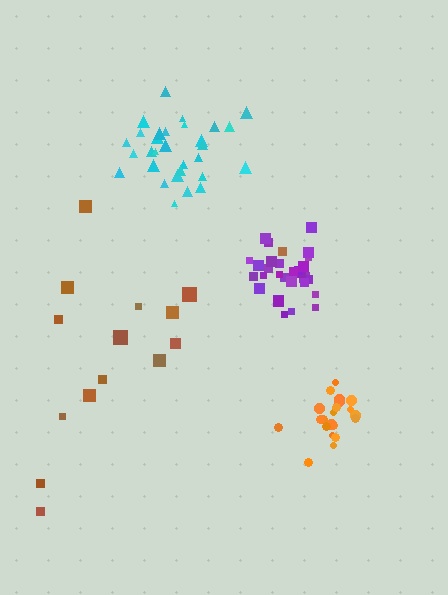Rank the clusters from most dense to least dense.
orange, purple, cyan, brown.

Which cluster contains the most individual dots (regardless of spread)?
Cyan (30).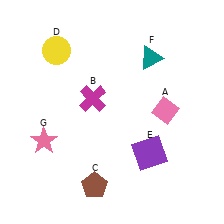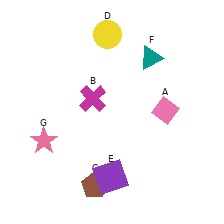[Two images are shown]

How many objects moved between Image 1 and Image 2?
2 objects moved between the two images.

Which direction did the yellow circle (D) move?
The yellow circle (D) moved right.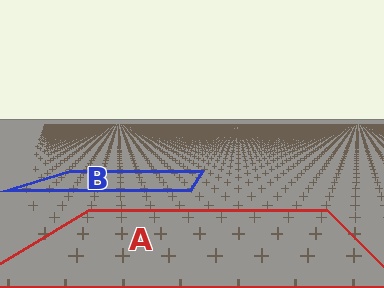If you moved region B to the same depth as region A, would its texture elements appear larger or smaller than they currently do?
They would appear larger. At a closer depth, the same texture elements are projected at a bigger on-screen size.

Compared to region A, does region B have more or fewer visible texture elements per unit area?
Region B has more texture elements per unit area — they are packed more densely because it is farther away.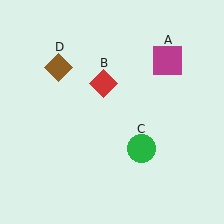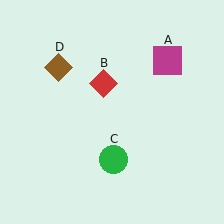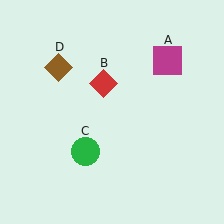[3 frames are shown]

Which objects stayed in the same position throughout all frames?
Magenta square (object A) and red diamond (object B) and brown diamond (object D) remained stationary.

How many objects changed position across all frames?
1 object changed position: green circle (object C).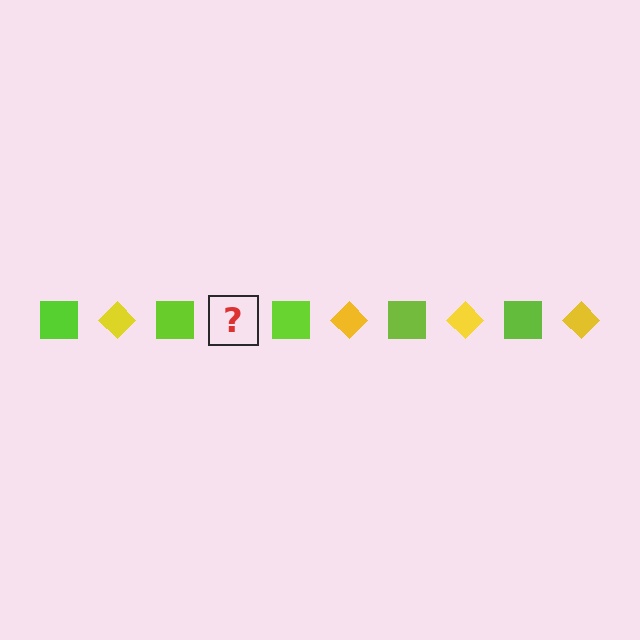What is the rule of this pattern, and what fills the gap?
The rule is that the pattern alternates between lime square and yellow diamond. The gap should be filled with a yellow diamond.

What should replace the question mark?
The question mark should be replaced with a yellow diamond.